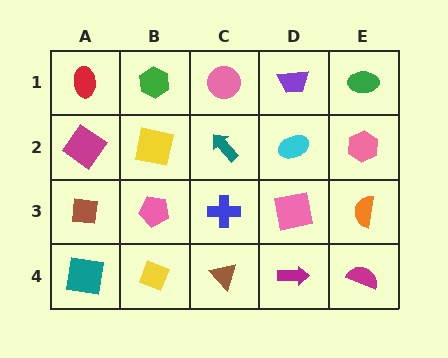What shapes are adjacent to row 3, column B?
A yellow square (row 2, column B), a yellow diamond (row 4, column B), a brown square (row 3, column A), a blue cross (row 3, column C).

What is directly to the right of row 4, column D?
A magenta semicircle.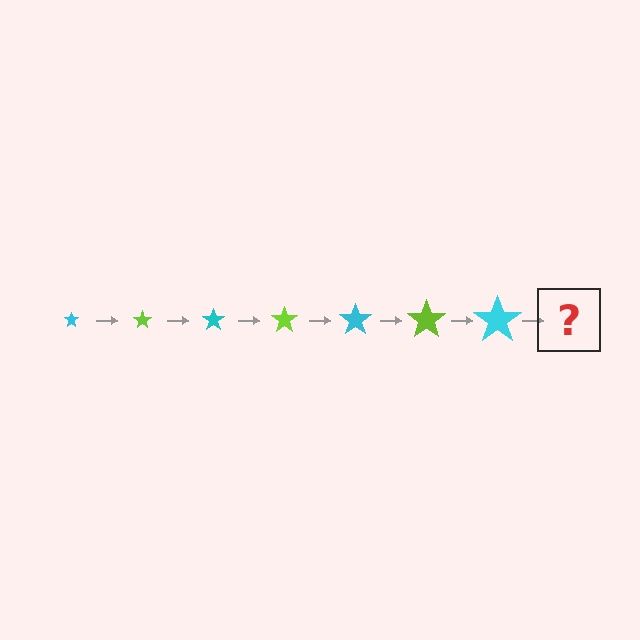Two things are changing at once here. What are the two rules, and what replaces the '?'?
The two rules are that the star grows larger each step and the color cycles through cyan and lime. The '?' should be a lime star, larger than the previous one.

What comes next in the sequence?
The next element should be a lime star, larger than the previous one.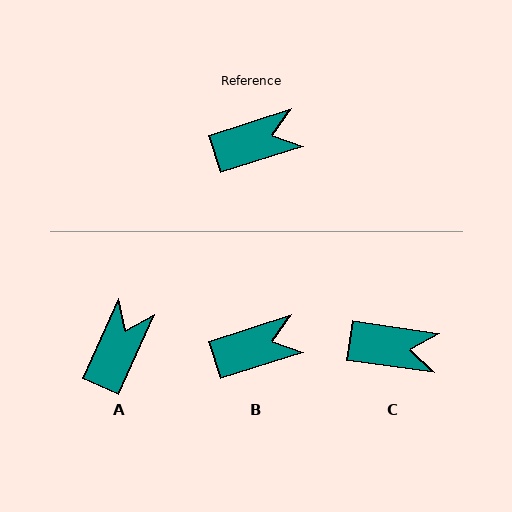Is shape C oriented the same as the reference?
No, it is off by about 26 degrees.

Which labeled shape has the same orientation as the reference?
B.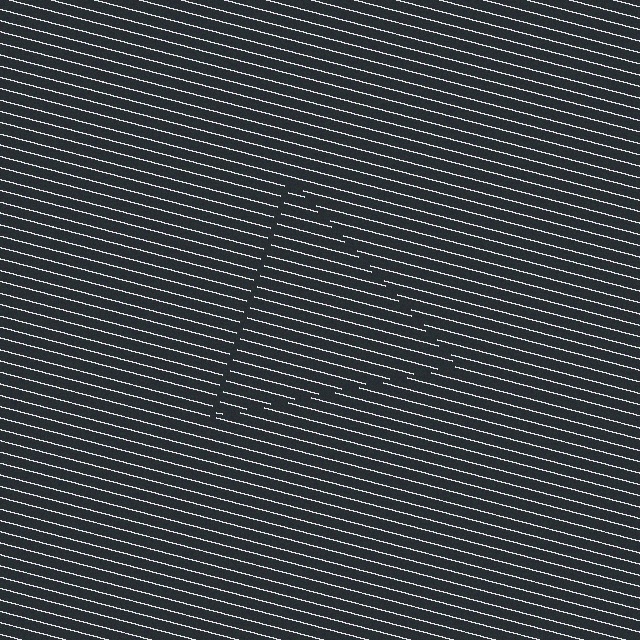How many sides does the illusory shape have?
3 sides — the line-ends trace a triangle.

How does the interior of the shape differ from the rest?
The interior of the shape contains the same grating, shifted by half a period — the contour is defined by the phase discontinuity where line-ends from the inner and outer gratings abut.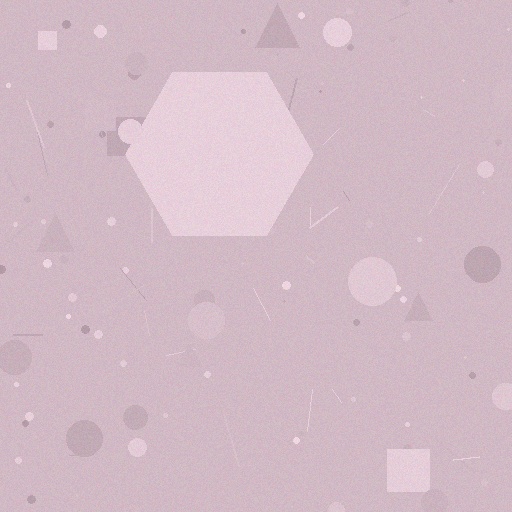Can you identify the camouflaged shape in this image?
The camouflaged shape is a hexagon.